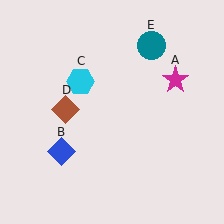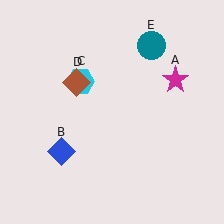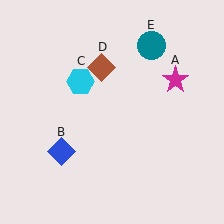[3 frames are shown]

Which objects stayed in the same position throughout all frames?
Magenta star (object A) and blue diamond (object B) and cyan hexagon (object C) and teal circle (object E) remained stationary.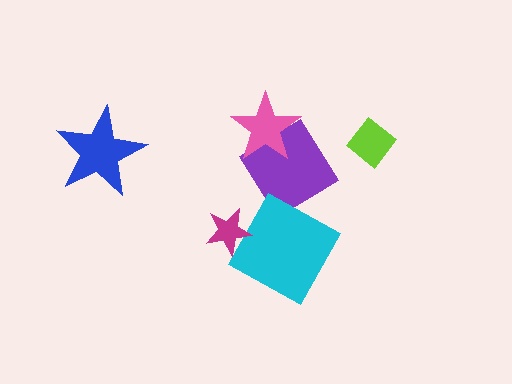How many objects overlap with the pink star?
1 object overlaps with the pink star.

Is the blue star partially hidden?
No, no other shape covers it.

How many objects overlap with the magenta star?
1 object overlaps with the magenta star.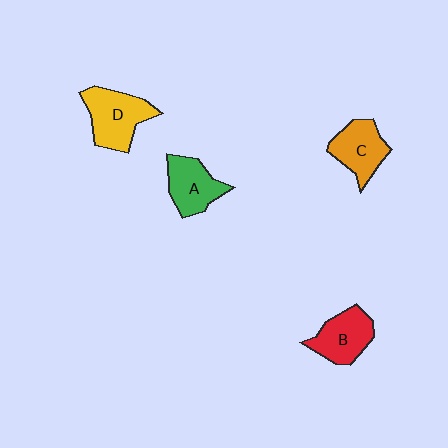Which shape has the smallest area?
Shape A (green).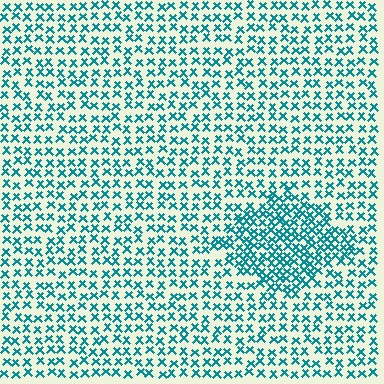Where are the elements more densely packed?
The elements are more densely packed inside the diamond boundary.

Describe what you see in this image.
The image contains small teal elements arranged at two different densities. A diamond-shaped region is visible where the elements are more densely packed than the surrounding area.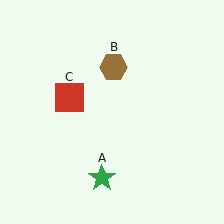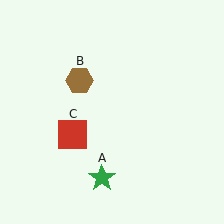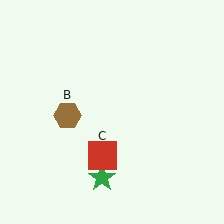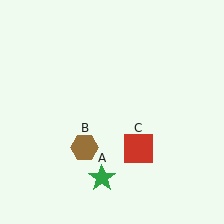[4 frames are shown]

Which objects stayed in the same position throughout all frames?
Green star (object A) remained stationary.